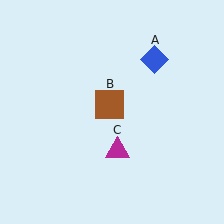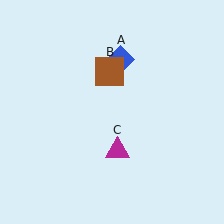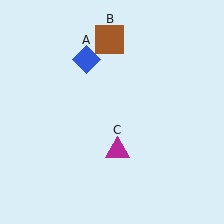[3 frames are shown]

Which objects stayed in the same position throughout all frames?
Magenta triangle (object C) remained stationary.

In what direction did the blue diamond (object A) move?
The blue diamond (object A) moved left.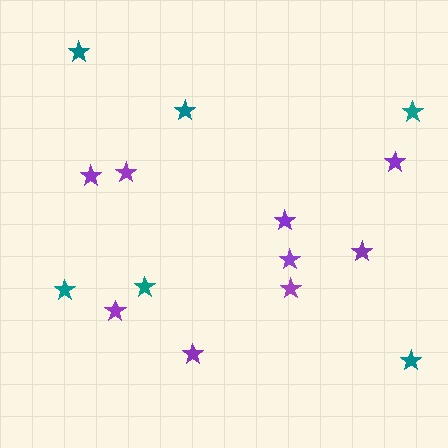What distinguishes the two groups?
There are 2 groups: one group of purple stars (9) and one group of teal stars (6).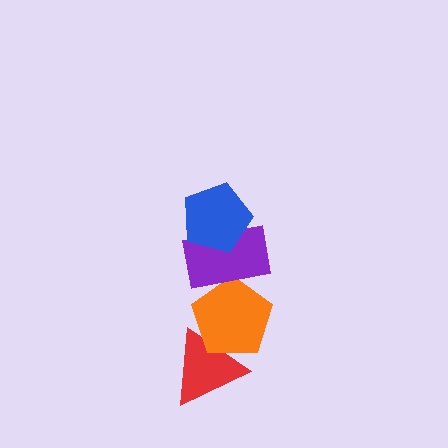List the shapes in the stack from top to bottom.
From top to bottom: the blue pentagon, the purple rectangle, the orange pentagon, the red triangle.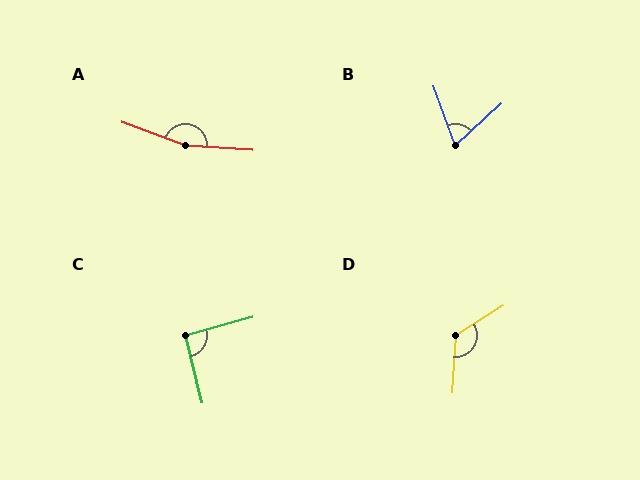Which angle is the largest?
A, at approximately 164 degrees.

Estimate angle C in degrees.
Approximately 92 degrees.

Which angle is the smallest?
B, at approximately 67 degrees.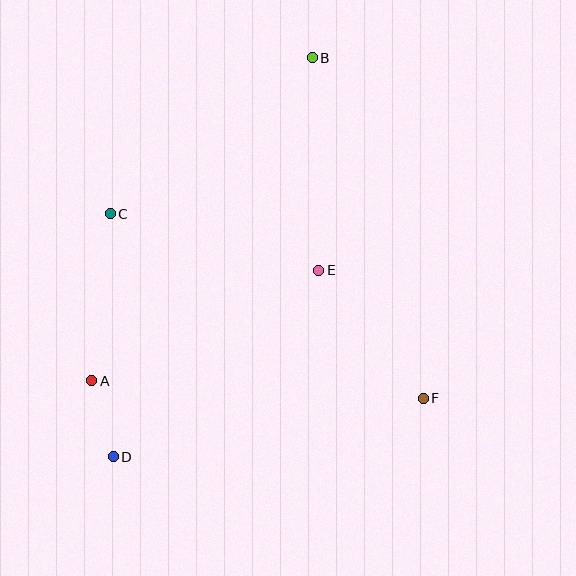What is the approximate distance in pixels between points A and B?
The distance between A and B is approximately 391 pixels.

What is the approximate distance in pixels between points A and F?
The distance between A and F is approximately 332 pixels.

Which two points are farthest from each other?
Points B and D are farthest from each other.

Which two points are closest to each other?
Points A and D are closest to each other.